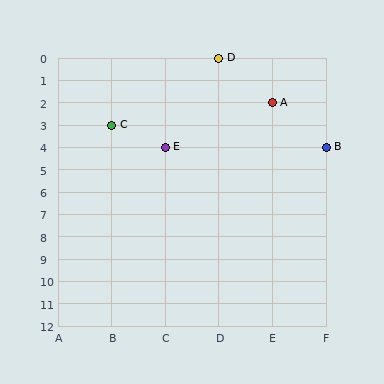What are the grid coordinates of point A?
Point A is at grid coordinates (E, 2).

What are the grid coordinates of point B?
Point B is at grid coordinates (F, 4).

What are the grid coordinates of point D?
Point D is at grid coordinates (D, 0).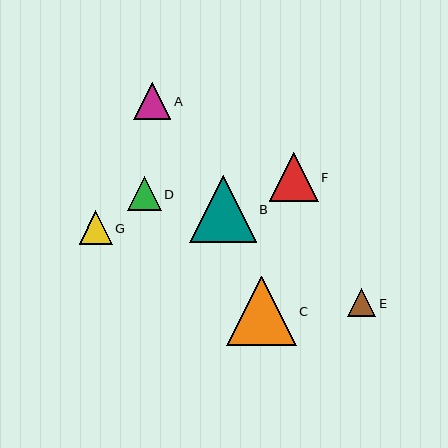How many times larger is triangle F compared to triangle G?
Triangle F is approximately 1.5 times the size of triangle G.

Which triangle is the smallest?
Triangle E is the smallest with a size of approximately 28 pixels.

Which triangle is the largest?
Triangle C is the largest with a size of approximately 69 pixels.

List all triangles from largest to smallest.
From largest to smallest: C, B, F, A, D, G, E.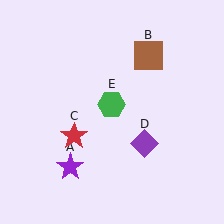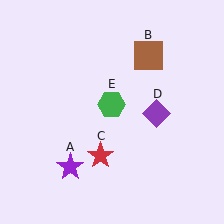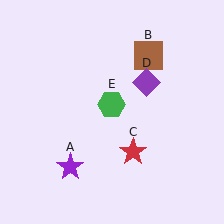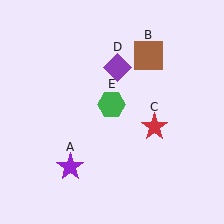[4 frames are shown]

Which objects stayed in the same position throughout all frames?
Purple star (object A) and brown square (object B) and green hexagon (object E) remained stationary.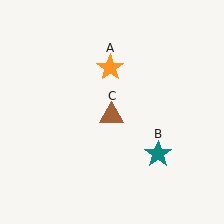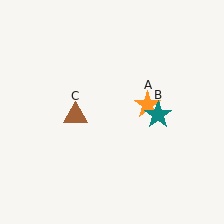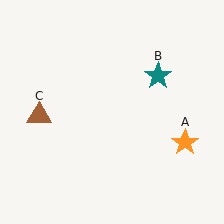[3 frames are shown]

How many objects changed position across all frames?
3 objects changed position: orange star (object A), teal star (object B), brown triangle (object C).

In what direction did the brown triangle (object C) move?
The brown triangle (object C) moved left.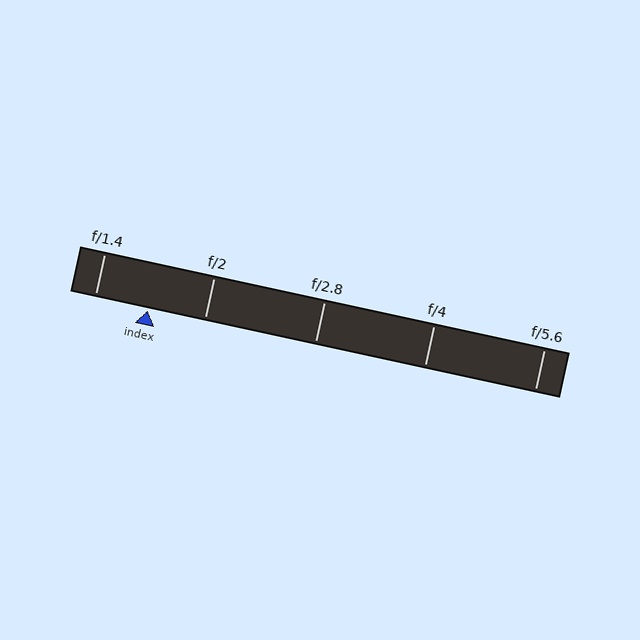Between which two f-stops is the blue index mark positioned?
The index mark is between f/1.4 and f/2.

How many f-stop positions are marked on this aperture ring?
There are 5 f-stop positions marked.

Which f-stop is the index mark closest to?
The index mark is closest to f/1.4.